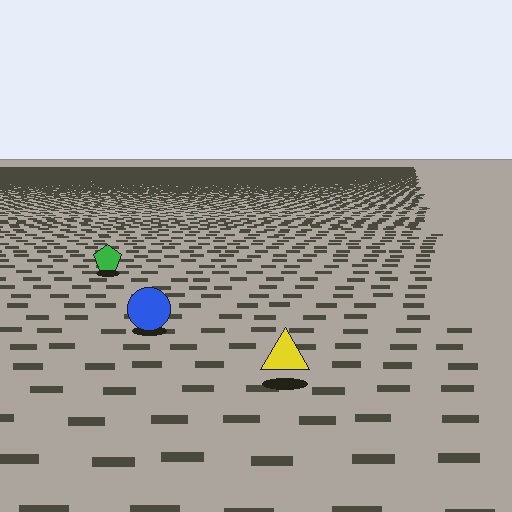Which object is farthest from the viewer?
The green pentagon is farthest from the viewer. It appears smaller and the ground texture around it is denser.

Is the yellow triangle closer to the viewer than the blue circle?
Yes. The yellow triangle is closer — you can tell from the texture gradient: the ground texture is coarser near it.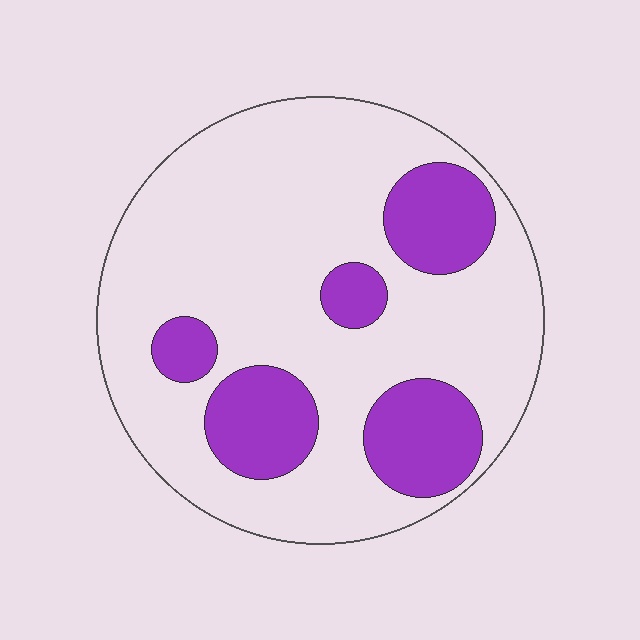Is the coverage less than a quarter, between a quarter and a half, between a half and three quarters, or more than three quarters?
Less than a quarter.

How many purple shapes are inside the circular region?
5.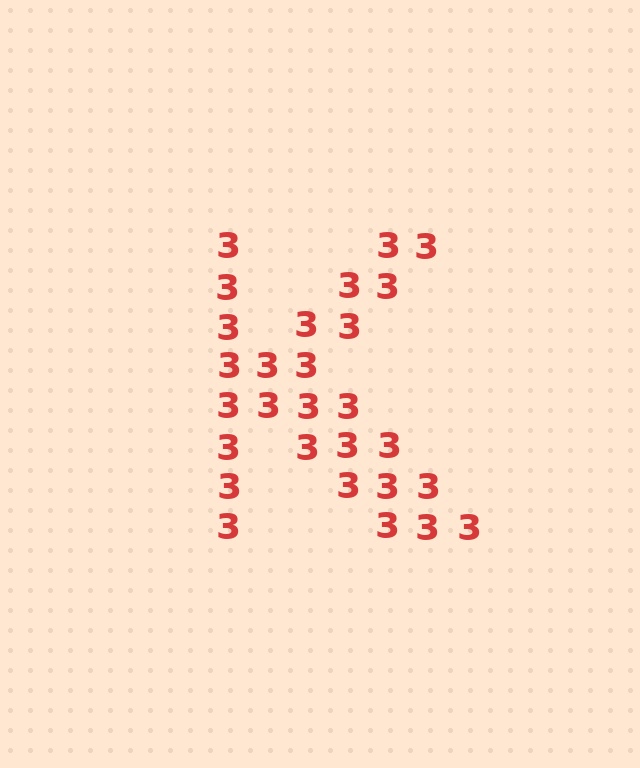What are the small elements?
The small elements are digit 3's.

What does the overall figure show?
The overall figure shows the letter K.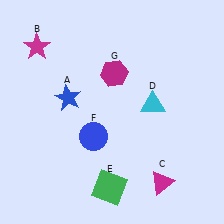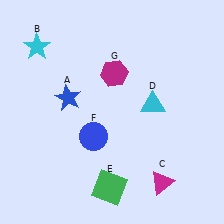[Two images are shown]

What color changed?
The star (B) changed from magenta in Image 1 to cyan in Image 2.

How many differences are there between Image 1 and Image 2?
There is 1 difference between the two images.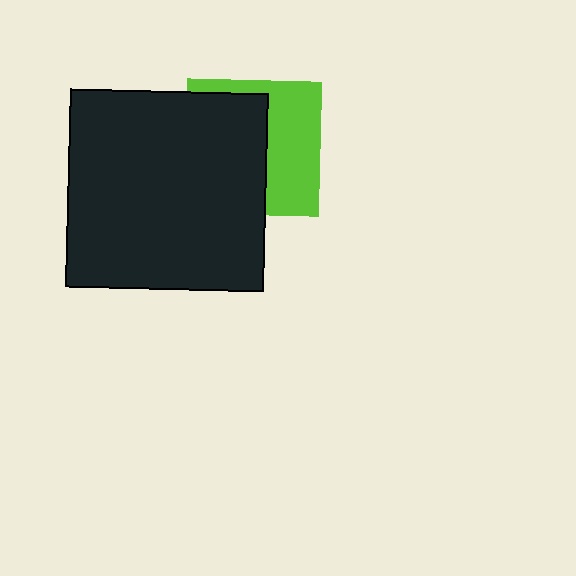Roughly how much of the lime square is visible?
About half of it is visible (roughly 45%).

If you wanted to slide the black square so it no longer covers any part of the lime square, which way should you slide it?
Slide it left — that is the most direct way to separate the two shapes.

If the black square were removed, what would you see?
You would see the complete lime square.